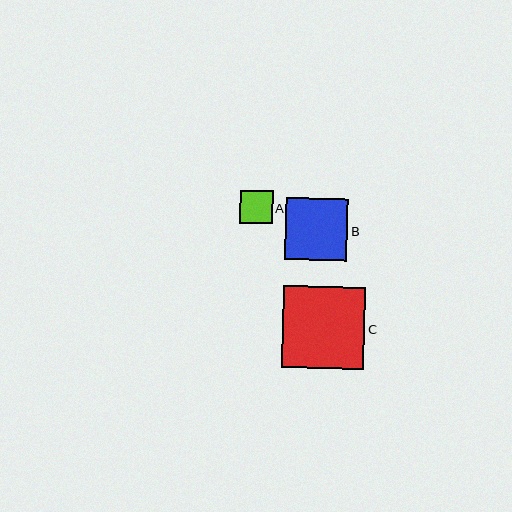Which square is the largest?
Square C is the largest with a size of approximately 82 pixels.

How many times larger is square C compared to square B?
Square C is approximately 1.3 times the size of square B.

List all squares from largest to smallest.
From largest to smallest: C, B, A.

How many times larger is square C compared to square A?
Square C is approximately 2.5 times the size of square A.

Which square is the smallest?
Square A is the smallest with a size of approximately 33 pixels.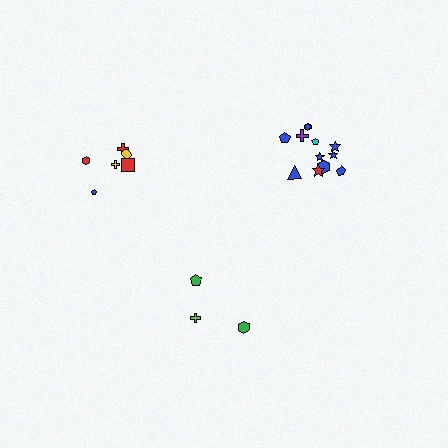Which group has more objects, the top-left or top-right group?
The top-right group.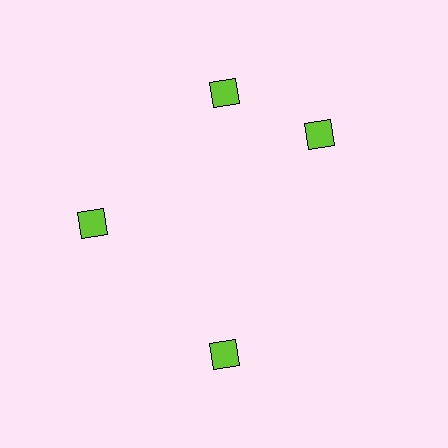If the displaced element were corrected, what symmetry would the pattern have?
It would have 4-fold rotational symmetry — the pattern would map onto itself every 90 degrees.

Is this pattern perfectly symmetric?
No. The 4 lime diamonds are arranged in a ring, but one element near the 3 o'clock position is rotated out of alignment along the ring, breaking the 4-fold rotational symmetry.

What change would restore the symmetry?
The symmetry would be restored by rotating it back into even spacing with its neighbors so that all 4 diamonds sit at equal angles and equal distance from the center.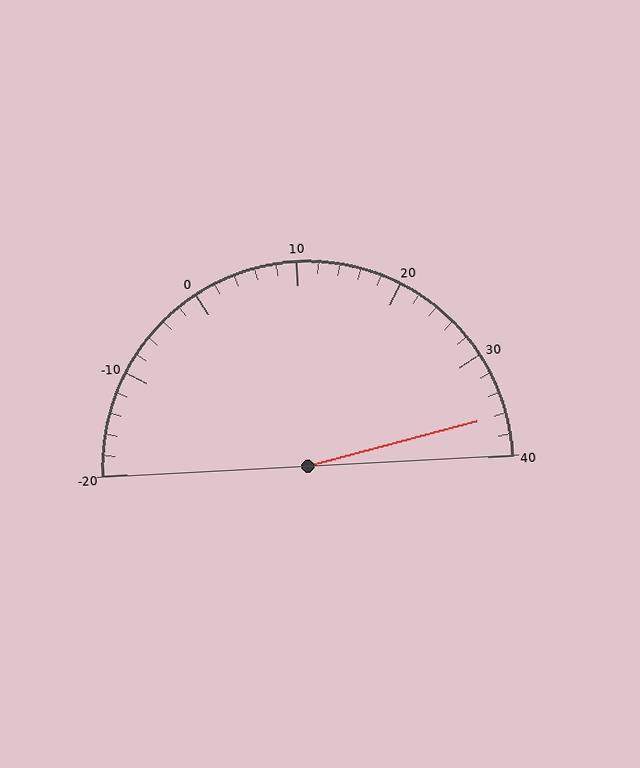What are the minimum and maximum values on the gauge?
The gauge ranges from -20 to 40.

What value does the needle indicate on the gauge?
The needle indicates approximately 36.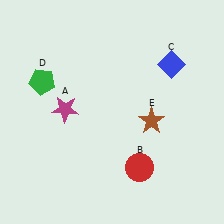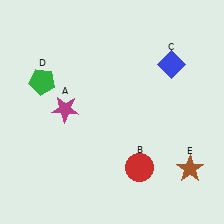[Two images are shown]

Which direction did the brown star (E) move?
The brown star (E) moved down.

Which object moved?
The brown star (E) moved down.